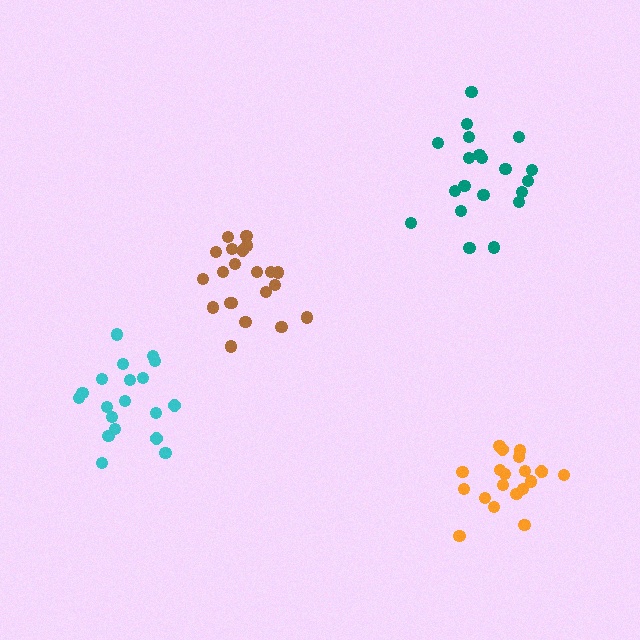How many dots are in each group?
Group 1: 20 dots, Group 2: 21 dots, Group 3: 20 dots, Group 4: 19 dots (80 total).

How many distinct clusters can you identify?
There are 4 distinct clusters.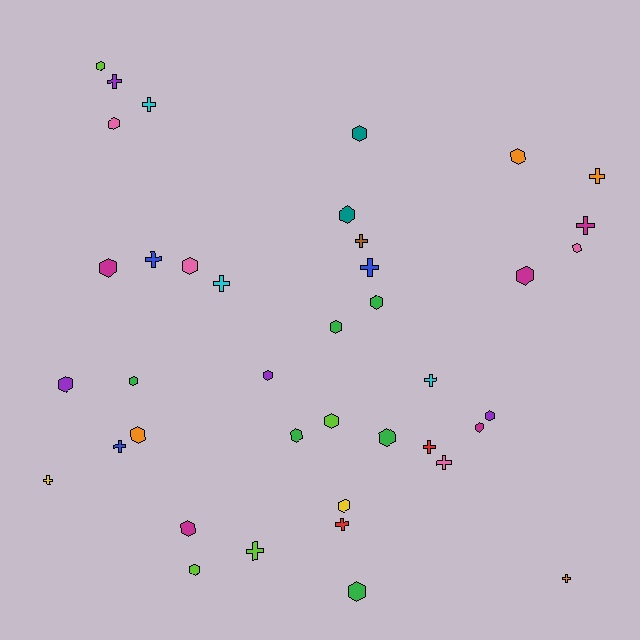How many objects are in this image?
There are 40 objects.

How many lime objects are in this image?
There are 4 lime objects.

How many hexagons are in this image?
There are 24 hexagons.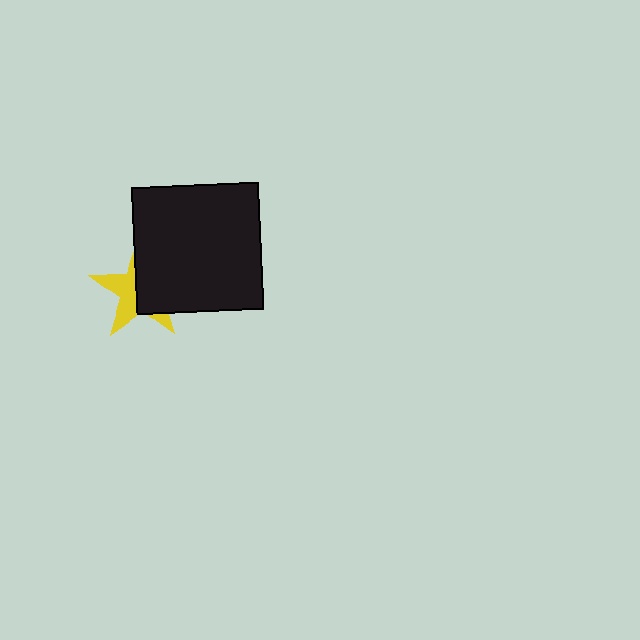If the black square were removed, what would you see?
You would see the complete yellow star.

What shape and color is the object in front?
The object in front is a black square.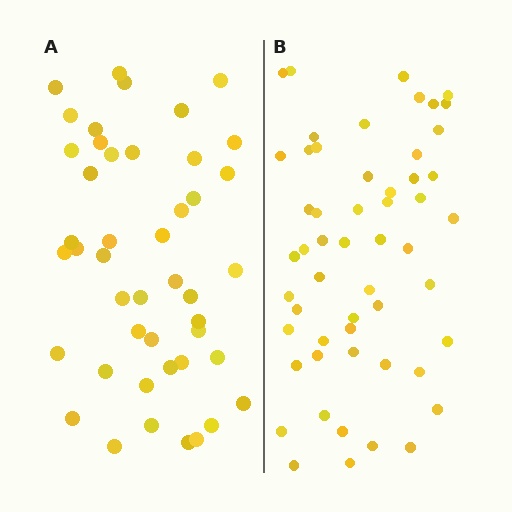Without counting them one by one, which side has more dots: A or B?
Region B (the right region) has more dots.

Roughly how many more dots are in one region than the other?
Region B has roughly 8 or so more dots than region A.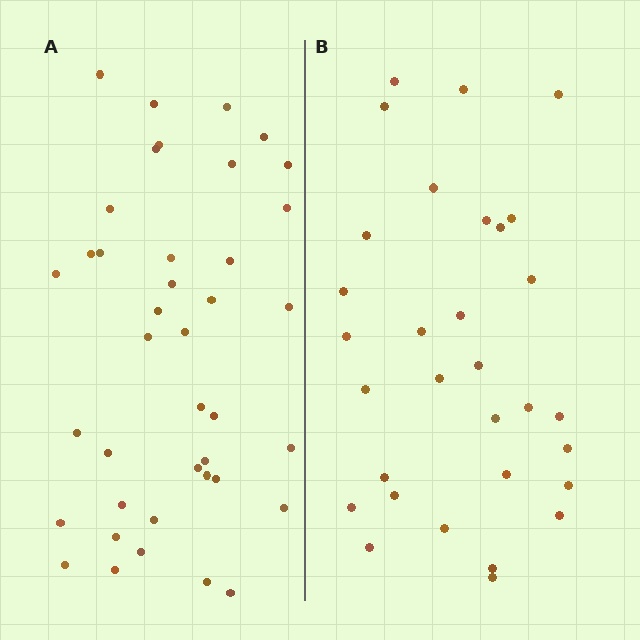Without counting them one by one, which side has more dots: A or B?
Region A (the left region) has more dots.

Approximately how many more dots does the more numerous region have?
Region A has roughly 8 or so more dots than region B.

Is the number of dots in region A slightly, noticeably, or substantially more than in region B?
Region A has noticeably more, but not dramatically so. The ratio is roughly 1.3 to 1.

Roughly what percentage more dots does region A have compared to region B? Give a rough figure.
About 30% more.